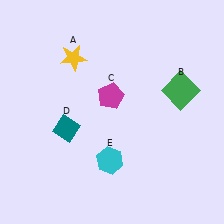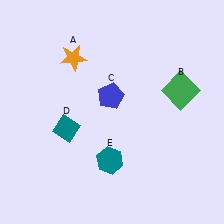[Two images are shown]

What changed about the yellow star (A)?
In Image 1, A is yellow. In Image 2, it changed to orange.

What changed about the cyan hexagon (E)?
In Image 1, E is cyan. In Image 2, it changed to teal.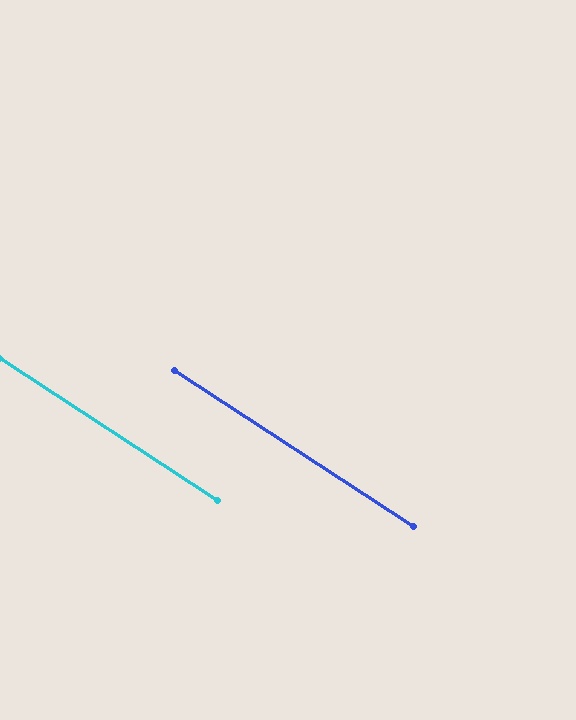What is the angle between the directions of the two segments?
Approximately 0 degrees.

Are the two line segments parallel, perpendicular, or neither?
Parallel — their directions differ by only 0.1°.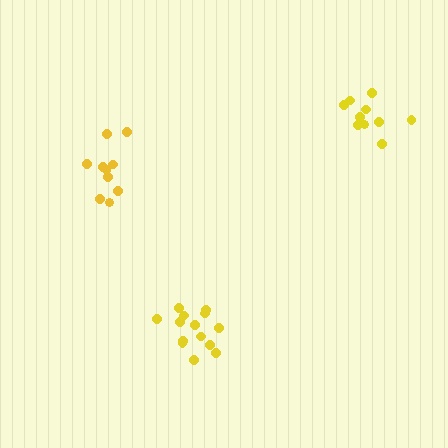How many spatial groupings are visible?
There are 3 spatial groupings.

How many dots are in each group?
Group 1: 10 dots, Group 2: 14 dots, Group 3: 10 dots (34 total).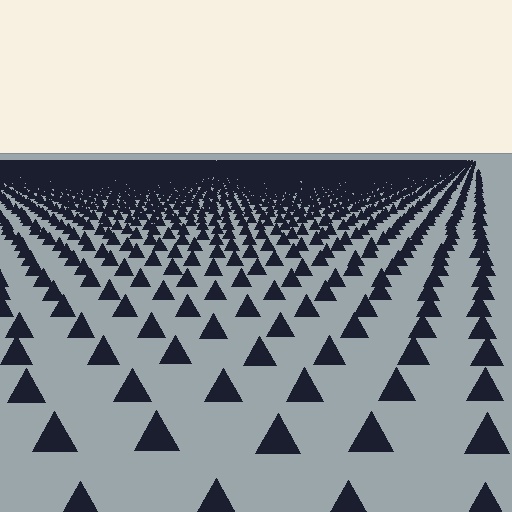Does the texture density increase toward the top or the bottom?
Density increases toward the top.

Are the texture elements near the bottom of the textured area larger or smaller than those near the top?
Larger. Near the bottom, elements are closer to the viewer and appear at a bigger on-screen size.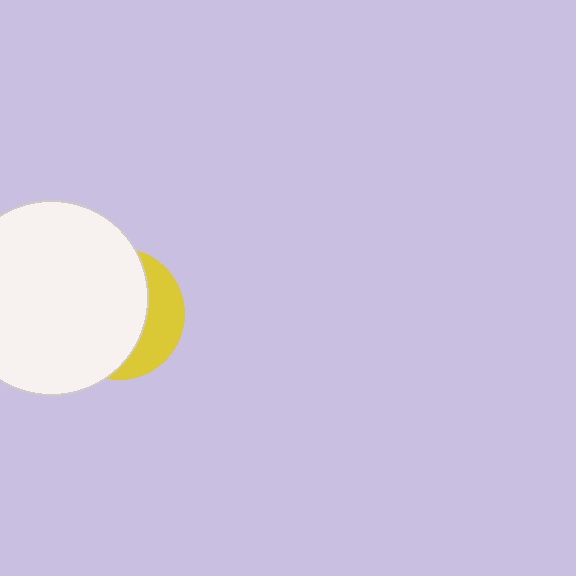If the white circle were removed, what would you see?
You would see the complete yellow circle.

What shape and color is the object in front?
The object in front is a white circle.